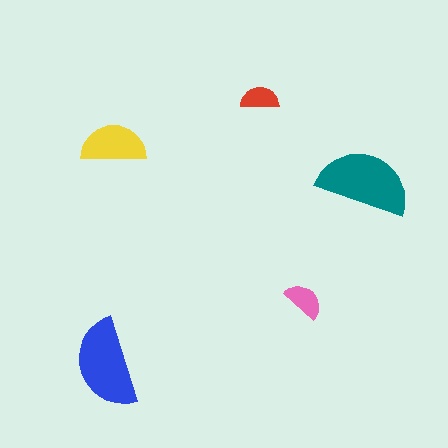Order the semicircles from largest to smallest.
the teal one, the blue one, the yellow one, the pink one, the red one.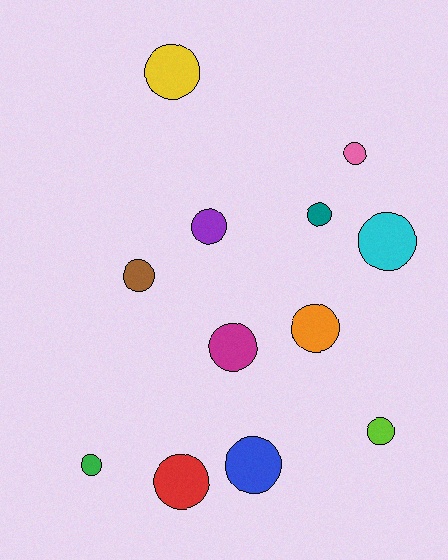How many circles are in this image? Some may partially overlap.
There are 12 circles.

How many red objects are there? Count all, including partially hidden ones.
There is 1 red object.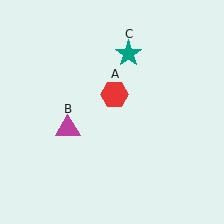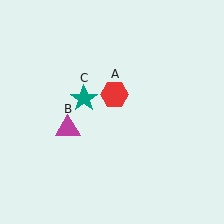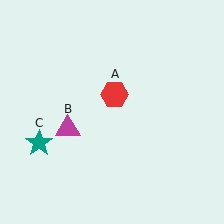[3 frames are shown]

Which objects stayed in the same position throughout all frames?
Red hexagon (object A) and magenta triangle (object B) remained stationary.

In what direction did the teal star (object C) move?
The teal star (object C) moved down and to the left.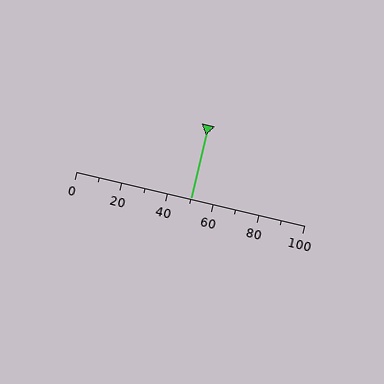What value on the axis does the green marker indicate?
The marker indicates approximately 50.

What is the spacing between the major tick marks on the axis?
The major ticks are spaced 20 apart.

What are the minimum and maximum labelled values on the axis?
The axis runs from 0 to 100.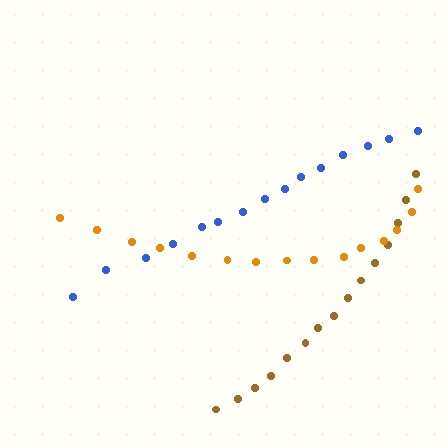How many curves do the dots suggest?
There are 3 distinct paths.